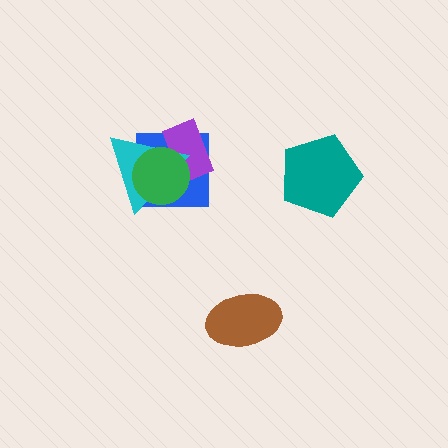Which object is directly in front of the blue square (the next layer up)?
The purple rectangle is directly in front of the blue square.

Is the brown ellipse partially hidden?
No, no other shape covers it.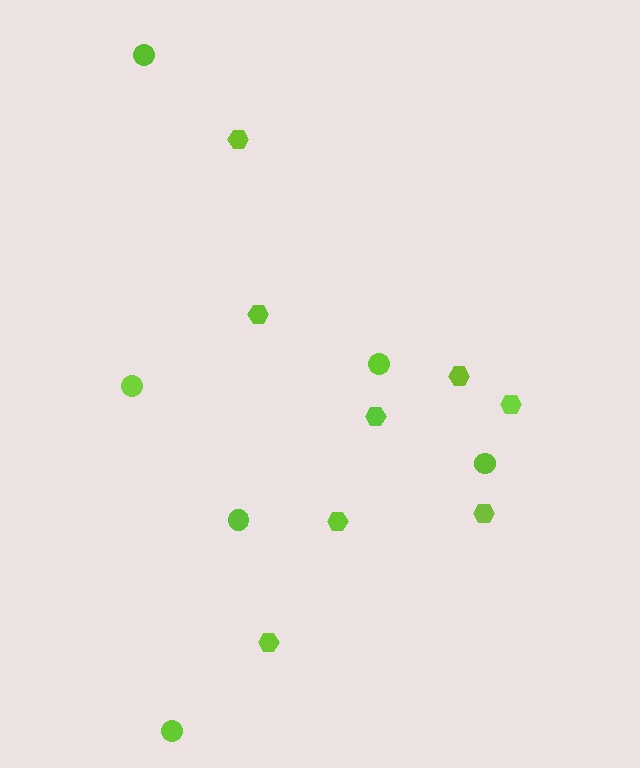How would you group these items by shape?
There are 2 groups: one group of hexagons (8) and one group of circles (6).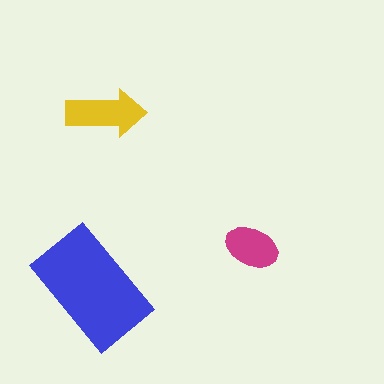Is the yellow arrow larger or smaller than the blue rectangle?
Smaller.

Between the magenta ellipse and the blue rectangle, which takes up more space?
The blue rectangle.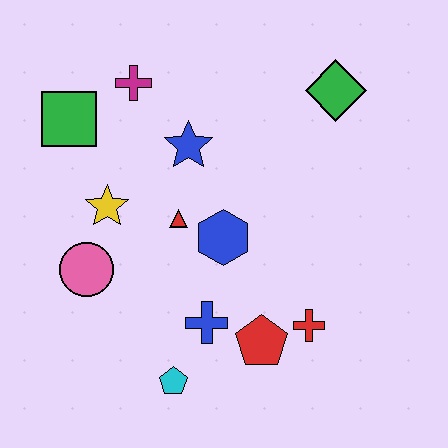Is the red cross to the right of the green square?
Yes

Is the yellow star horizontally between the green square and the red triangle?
Yes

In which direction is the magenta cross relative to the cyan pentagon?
The magenta cross is above the cyan pentagon.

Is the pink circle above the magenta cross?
No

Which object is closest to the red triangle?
The blue hexagon is closest to the red triangle.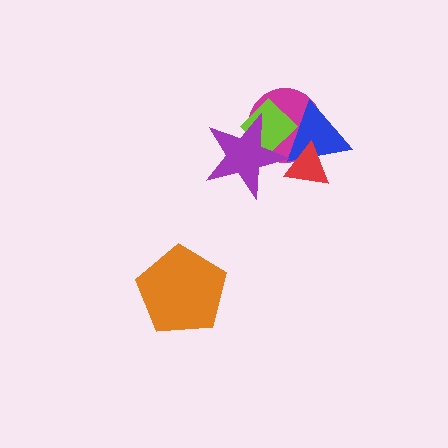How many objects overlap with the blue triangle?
4 objects overlap with the blue triangle.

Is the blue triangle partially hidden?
Yes, it is partially covered by another shape.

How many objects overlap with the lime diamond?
3 objects overlap with the lime diamond.